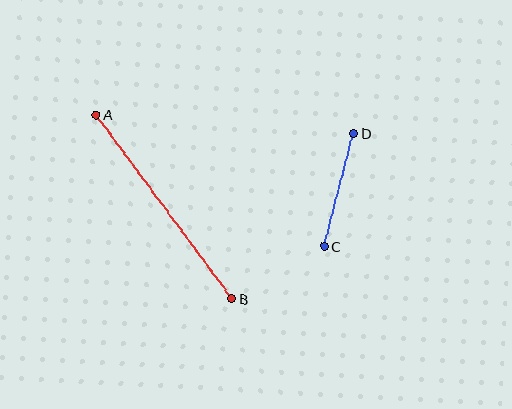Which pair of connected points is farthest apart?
Points A and B are farthest apart.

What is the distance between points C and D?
The distance is approximately 117 pixels.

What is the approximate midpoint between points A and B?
The midpoint is at approximately (164, 207) pixels.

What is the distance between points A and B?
The distance is approximately 228 pixels.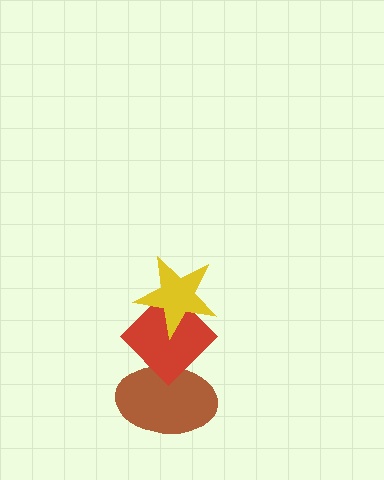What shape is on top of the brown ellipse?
The red diamond is on top of the brown ellipse.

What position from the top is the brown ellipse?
The brown ellipse is 3rd from the top.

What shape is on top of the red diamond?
The yellow star is on top of the red diamond.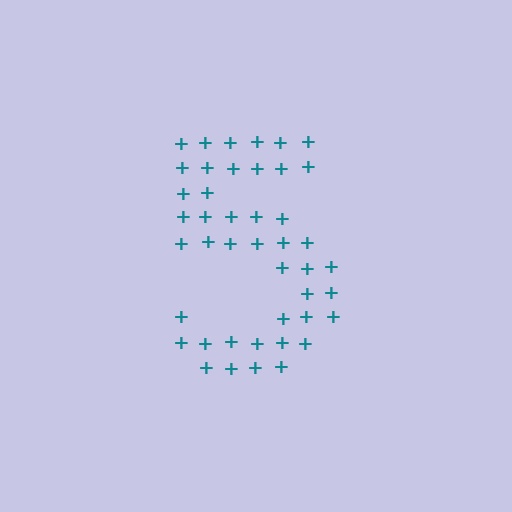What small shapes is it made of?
It is made of small plus signs.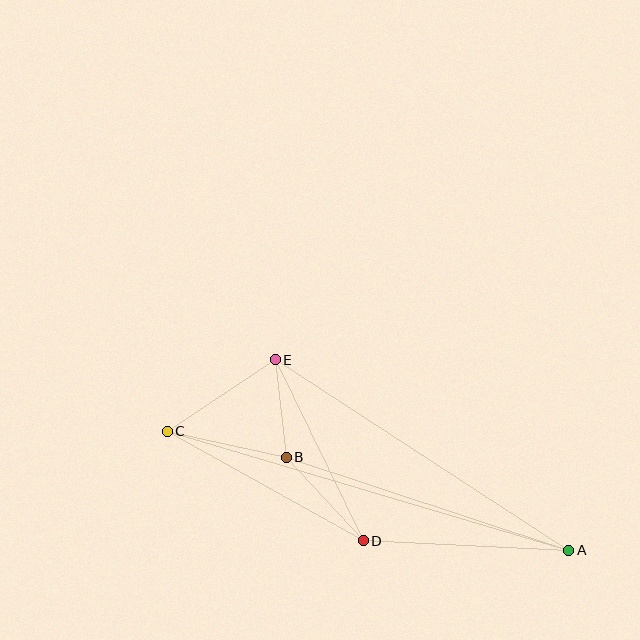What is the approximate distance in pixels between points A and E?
The distance between A and E is approximately 350 pixels.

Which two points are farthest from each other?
Points A and C are farthest from each other.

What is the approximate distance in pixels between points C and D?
The distance between C and D is approximately 224 pixels.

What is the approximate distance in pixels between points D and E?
The distance between D and E is approximately 201 pixels.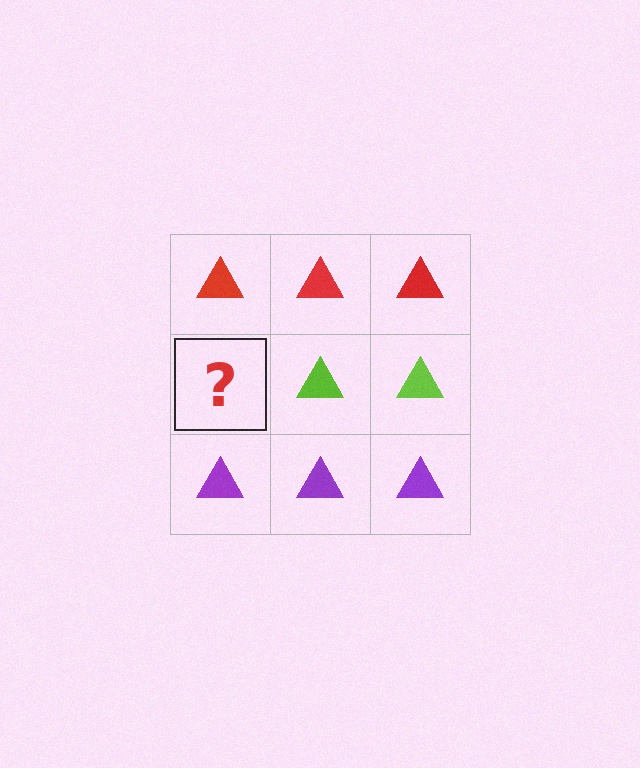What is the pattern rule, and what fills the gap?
The rule is that each row has a consistent color. The gap should be filled with a lime triangle.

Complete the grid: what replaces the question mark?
The question mark should be replaced with a lime triangle.